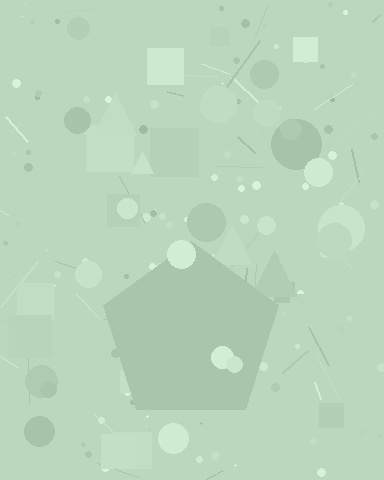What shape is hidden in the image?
A pentagon is hidden in the image.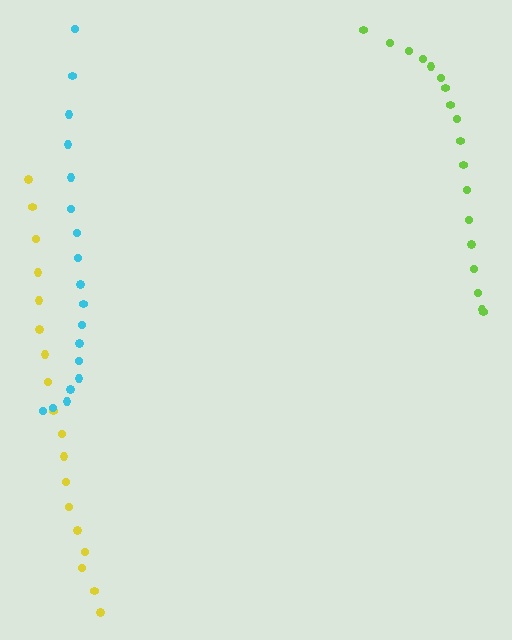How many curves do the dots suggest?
There are 3 distinct paths.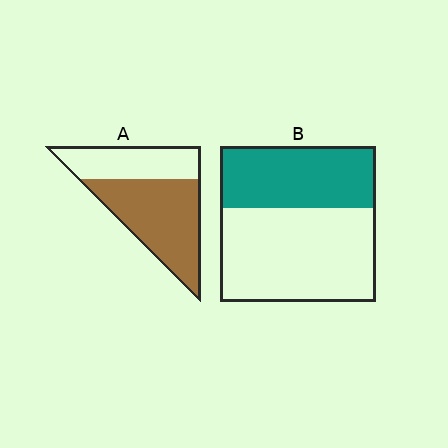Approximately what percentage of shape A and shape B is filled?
A is approximately 60% and B is approximately 40%.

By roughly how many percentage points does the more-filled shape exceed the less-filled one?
By roughly 25 percentage points (A over B).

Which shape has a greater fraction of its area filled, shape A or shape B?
Shape A.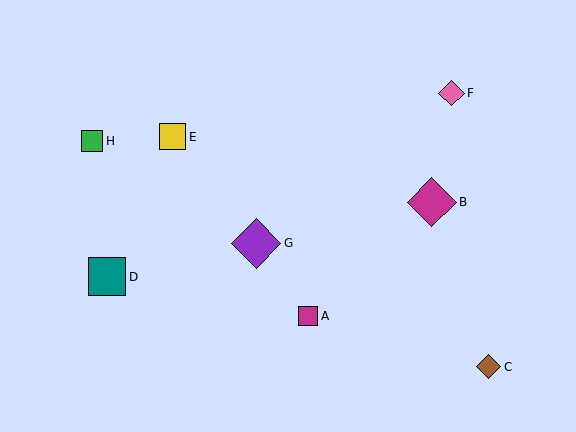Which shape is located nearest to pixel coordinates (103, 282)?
The teal square (labeled D) at (107, 277) is nearest to that location.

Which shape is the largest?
The purple diamond (labeled G) is the largest.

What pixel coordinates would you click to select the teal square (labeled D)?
Click at (107, 277) to select the teal square D.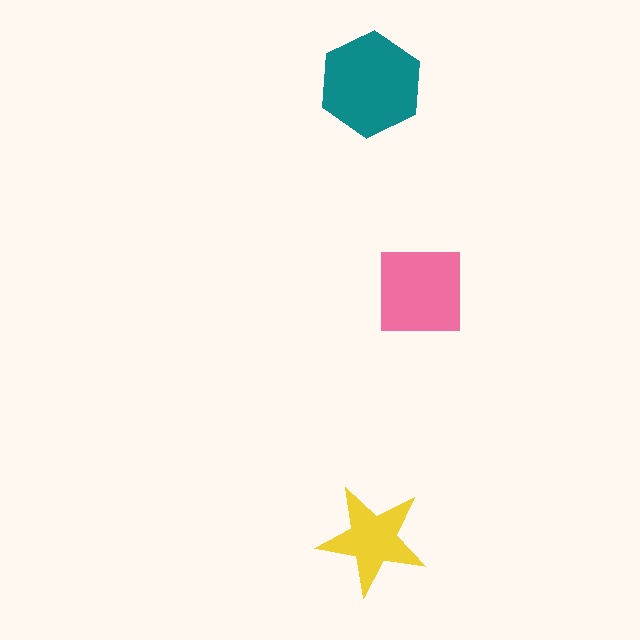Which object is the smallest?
The yellow star.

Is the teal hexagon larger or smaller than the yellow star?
Larger.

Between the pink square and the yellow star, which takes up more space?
The pink square.